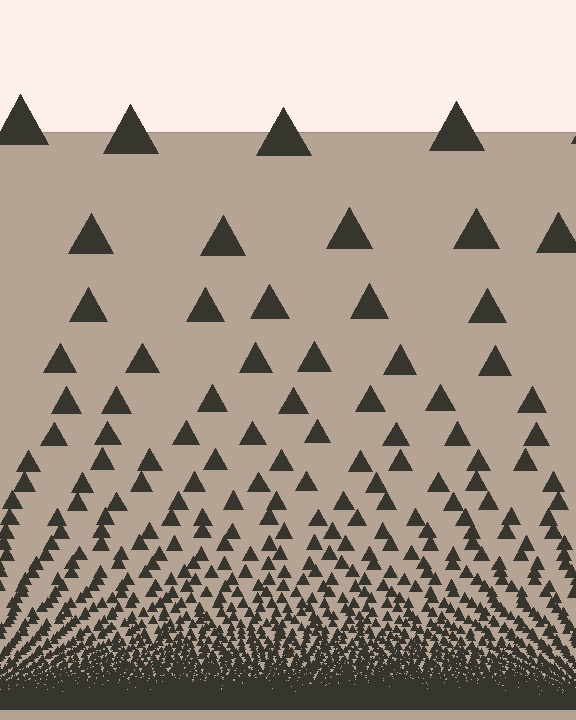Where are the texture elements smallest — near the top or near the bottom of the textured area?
Near the bottom.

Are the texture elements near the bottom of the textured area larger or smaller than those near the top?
Smaller. The gradient is inverted — elements near the bottom are smaller and denser.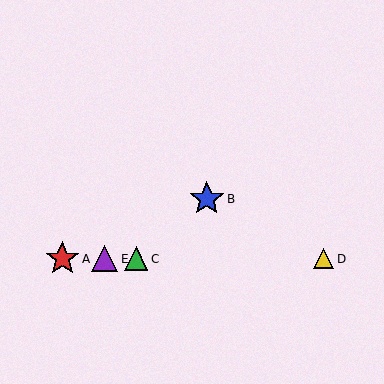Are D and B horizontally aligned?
No, D is at y≈259 and B is at y≈199.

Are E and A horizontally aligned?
Yes, both are at y≈259.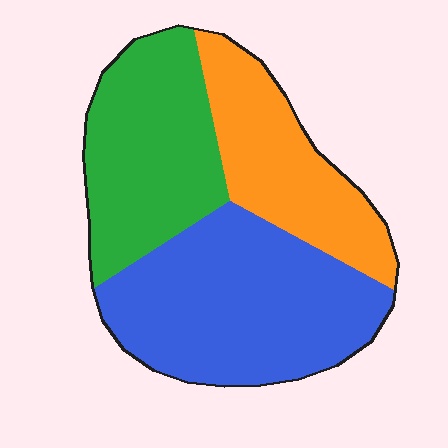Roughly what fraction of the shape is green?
Green covers around 30% of the shape.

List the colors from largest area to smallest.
From largest to smallest: blue, green, orange.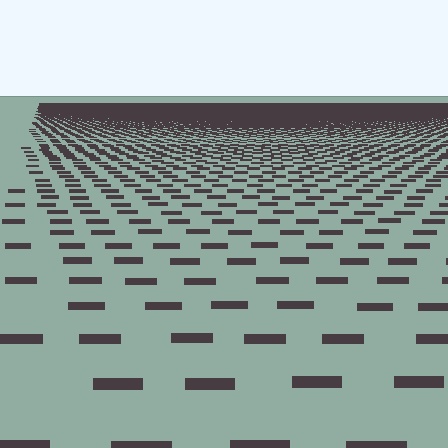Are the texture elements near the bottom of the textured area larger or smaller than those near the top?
Larger. Near the bottom, elements are closer to the viewer and appear at a bigger on-screen size.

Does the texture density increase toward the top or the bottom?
Density increases toward the top.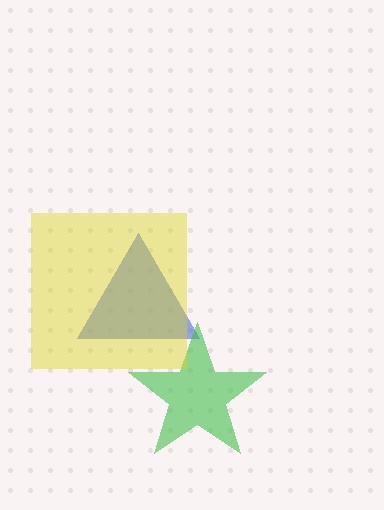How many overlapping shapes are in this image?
There are 3 overlapping shapes in the image.